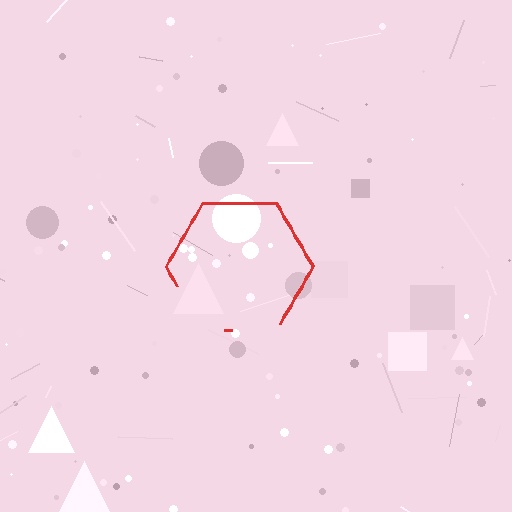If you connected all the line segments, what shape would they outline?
They would outline a hexagon.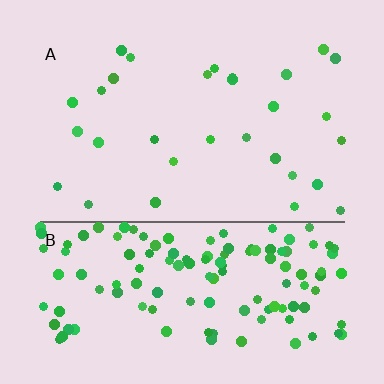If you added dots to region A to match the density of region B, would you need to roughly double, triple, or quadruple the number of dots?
Approximately quadruple.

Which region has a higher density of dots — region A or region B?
B (the bottom).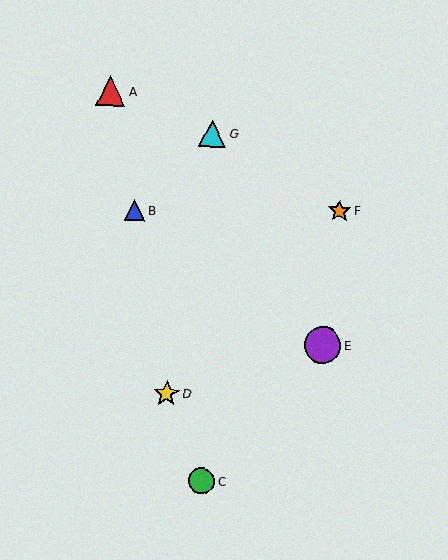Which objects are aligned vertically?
Objects C, G are aligned vertically.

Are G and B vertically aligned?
No, G is at x≈212 and B is at x≈135.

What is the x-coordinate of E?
Object E is at x≈323.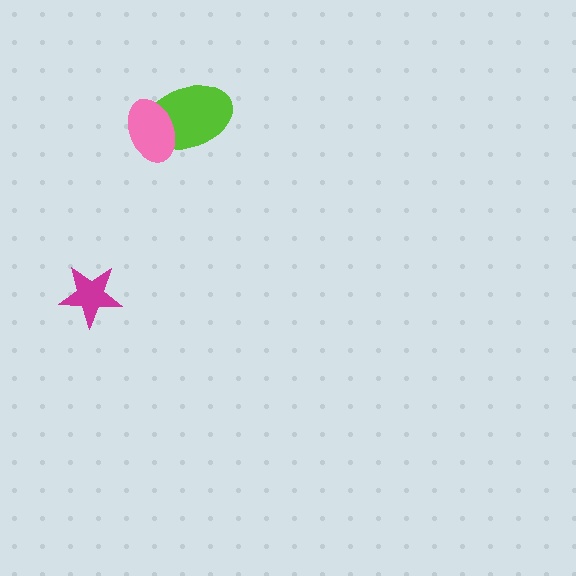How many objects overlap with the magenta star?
0 objects overlap with the magenta star.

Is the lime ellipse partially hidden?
Yes, it is partially covered by another shape.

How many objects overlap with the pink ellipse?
1 object overlaps with the pink ellipse.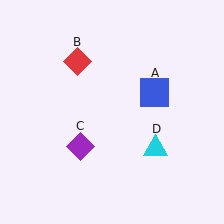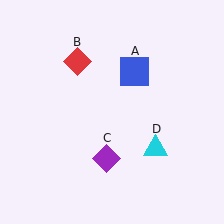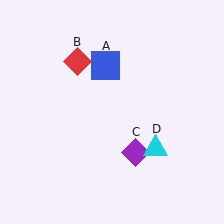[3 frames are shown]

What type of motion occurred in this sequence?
The blue square (object A), purple diamond (object C) rotated counterclockwise around the center of the scene.